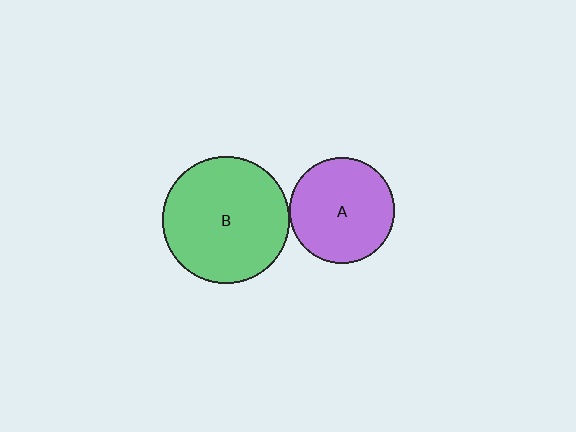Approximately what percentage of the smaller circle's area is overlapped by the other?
Approximately 5%.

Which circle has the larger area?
Circle B (green).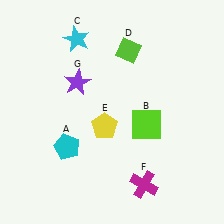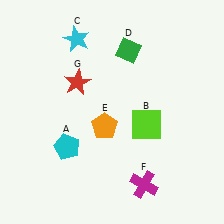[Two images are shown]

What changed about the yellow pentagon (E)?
In Image 1, E is yellow. In Image 2, it changed to orange.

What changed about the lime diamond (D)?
In Image 1, D is lime. In Image 2, it changed to green.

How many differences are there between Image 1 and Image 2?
There are 3 differences between the two images.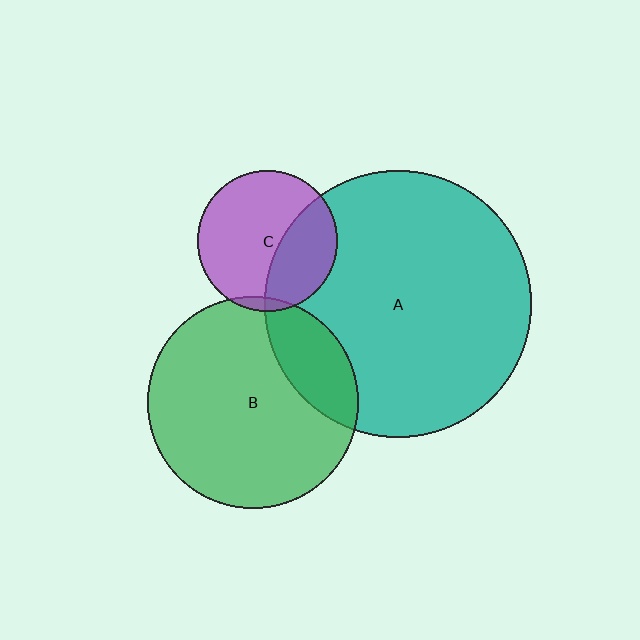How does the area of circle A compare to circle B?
Approximately 1.6 times.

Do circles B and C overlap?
Yes.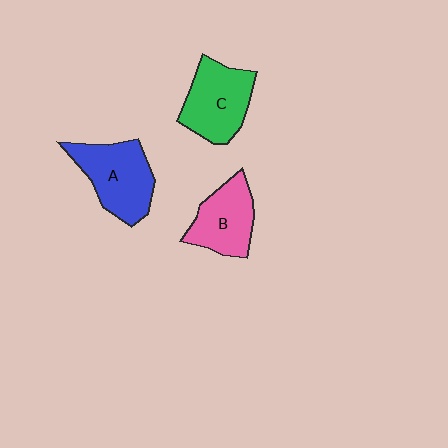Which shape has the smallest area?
Shape B (pink).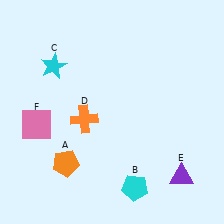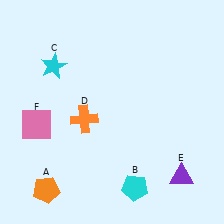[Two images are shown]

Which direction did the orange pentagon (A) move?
The orange pentagon (A) moved down.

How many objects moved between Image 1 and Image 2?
1 object moved between the two images.